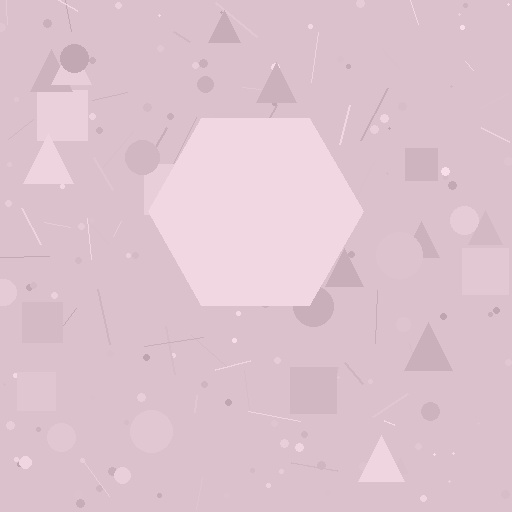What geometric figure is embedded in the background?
A hexagon is embedded in the background.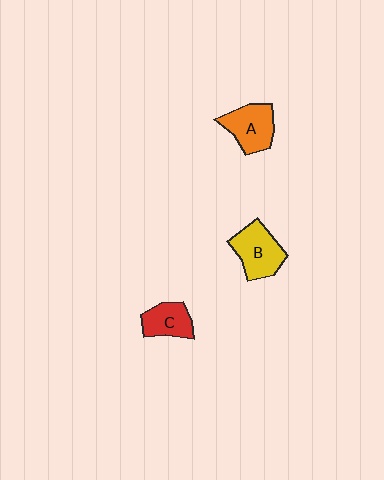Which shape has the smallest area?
Shape C (red).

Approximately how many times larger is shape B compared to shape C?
Approximately 1.4 times.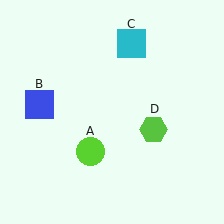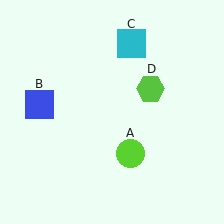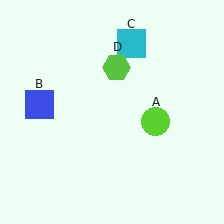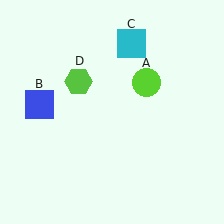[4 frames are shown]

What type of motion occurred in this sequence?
The lime circle (object A), lime hexagon (object D) rotated counterclockwise around the center of the scene.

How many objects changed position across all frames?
2 objects changed position: lime circle (object A), lime hexagon (object D).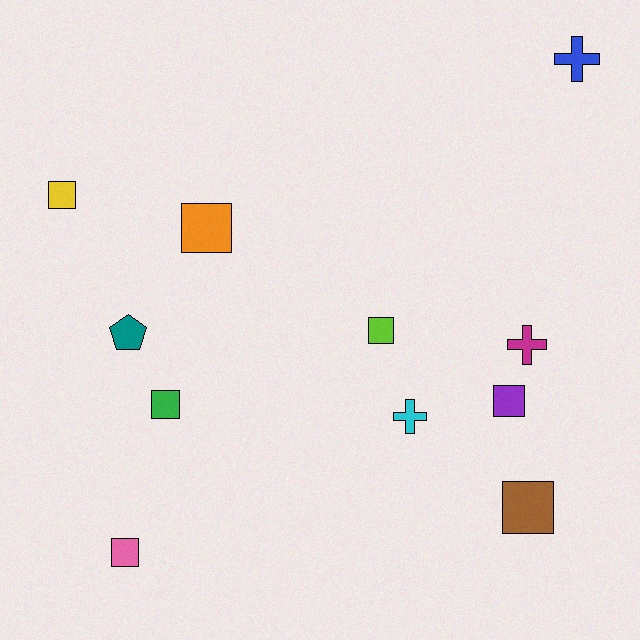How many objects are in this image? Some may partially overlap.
There are 11 objects.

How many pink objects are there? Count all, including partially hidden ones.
There is 1 pink object.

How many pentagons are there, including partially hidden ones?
There is 1 pentagon.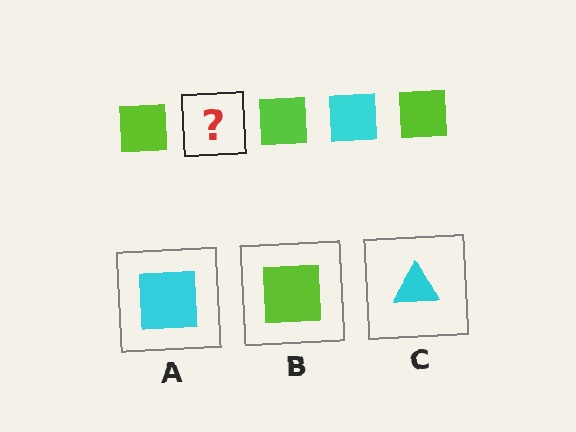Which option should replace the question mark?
Option A.